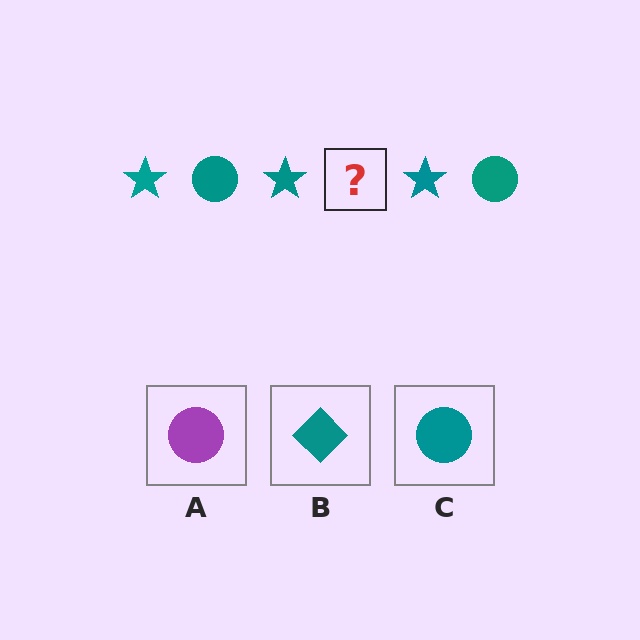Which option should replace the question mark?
Option C.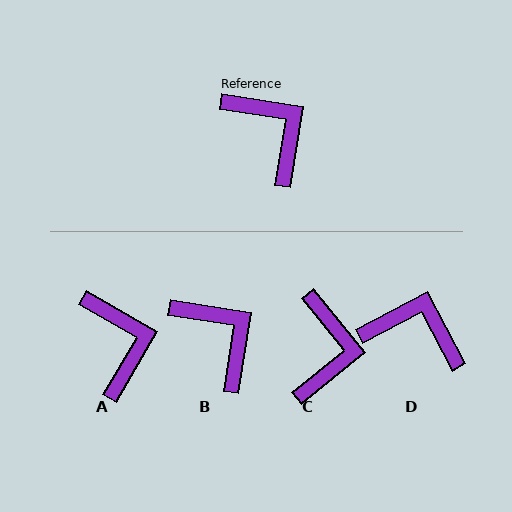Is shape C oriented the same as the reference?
No, it is off by about 42 degrees.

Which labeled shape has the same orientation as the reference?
B.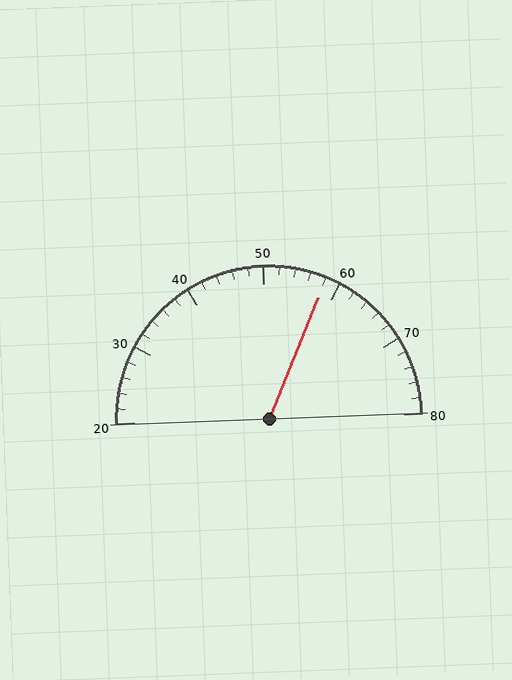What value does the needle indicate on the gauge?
The needle indicates approximately 58.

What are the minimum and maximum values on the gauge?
The gauge ranges from 20 to 80.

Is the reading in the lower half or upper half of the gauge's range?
The reading is in the upper half of the range (20 to 80).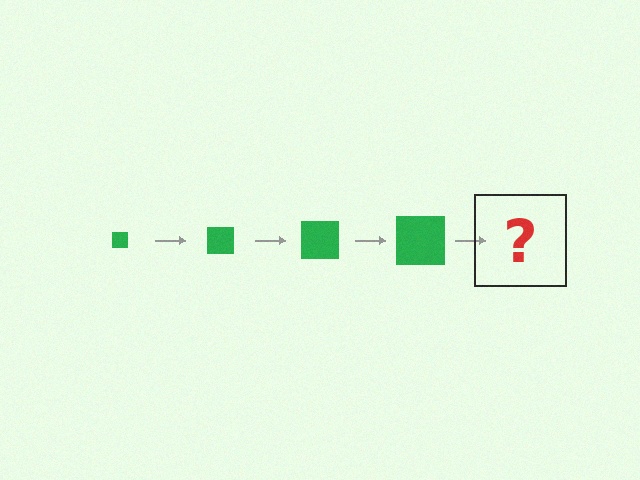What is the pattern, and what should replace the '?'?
The pattern is that the square gets progressively larger each step. The '?' should be a green square, larger than the previous one.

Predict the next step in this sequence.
The next step is a green square, larger than the previous one.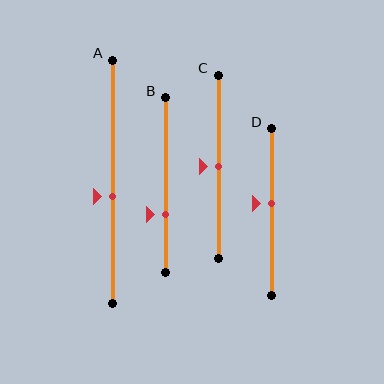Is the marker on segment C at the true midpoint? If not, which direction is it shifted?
Yes, the marker on segment C is at the true midpoint.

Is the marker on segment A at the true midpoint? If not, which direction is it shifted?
No, the marker on segment A is shifted downward by about 6% of the segment length.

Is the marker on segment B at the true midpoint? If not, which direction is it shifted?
No, the marker on segment B is shifted downward by about 17% of the segment length.